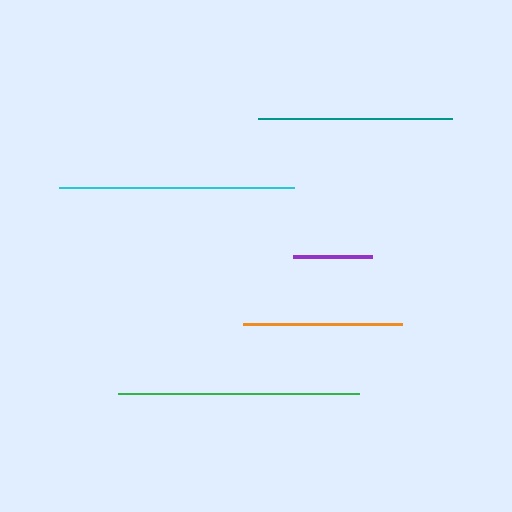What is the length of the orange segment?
The orange segment is approximately 159 pixels long.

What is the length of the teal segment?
The teal segment is approximately 194 pixels long.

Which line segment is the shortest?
The purple line is the shortest at approximately 79 pixels.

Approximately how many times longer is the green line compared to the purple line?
The green line is approximately 3.1 times the length of the purple line.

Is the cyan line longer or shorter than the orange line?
The cyan line is longer than the orange line.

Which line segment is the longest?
The green line is the longest at approximately 241 pixels.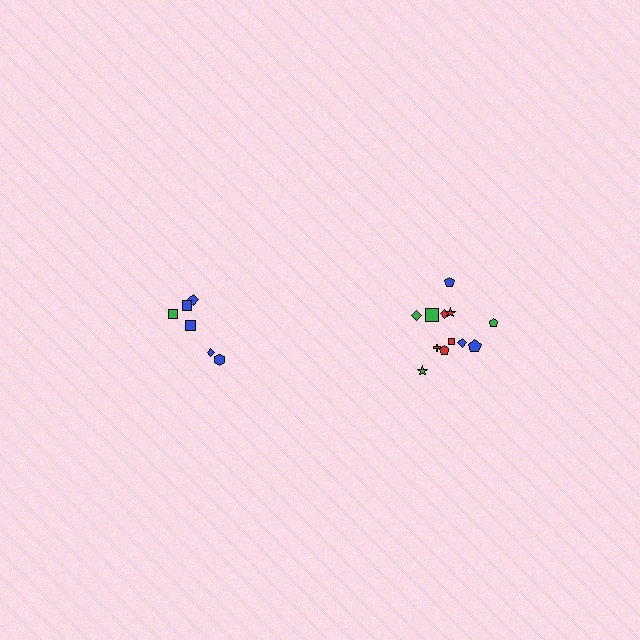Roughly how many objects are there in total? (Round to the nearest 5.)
Roughly 20 objects in total.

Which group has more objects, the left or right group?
The right group.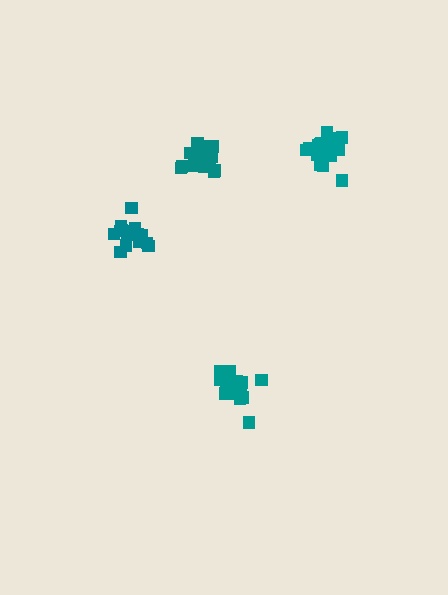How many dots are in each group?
Group 1: 20 dots, Group 2: 19 dots, Group 3: 21 dots, Group 4: 18 dots (78 total).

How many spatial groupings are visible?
There are 4 spatial groupings.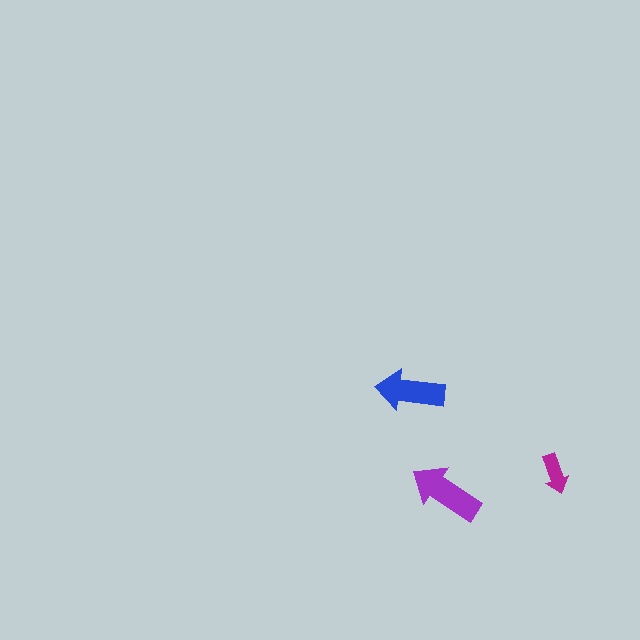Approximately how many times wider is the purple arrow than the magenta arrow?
About 2 times wider.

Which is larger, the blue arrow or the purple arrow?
The purple one.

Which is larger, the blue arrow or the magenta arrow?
The blue one.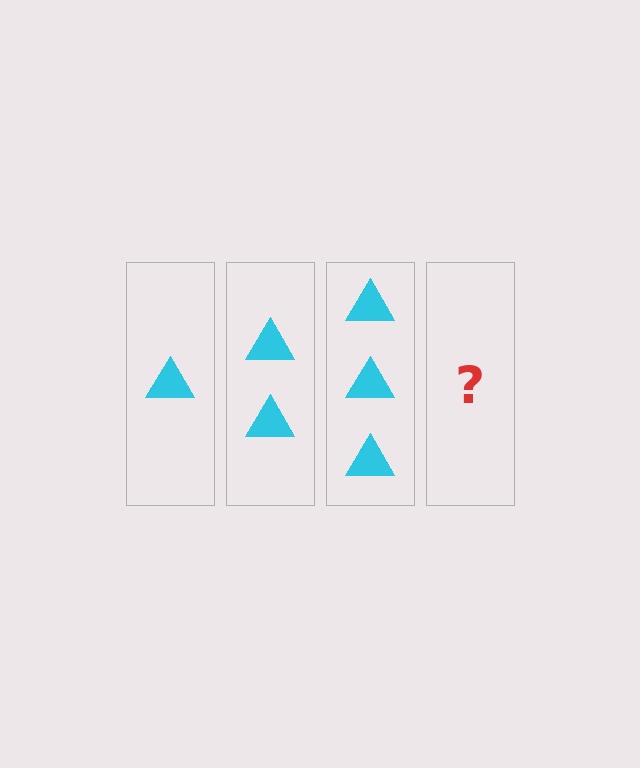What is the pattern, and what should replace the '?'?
The pattern is that each step adds one more triangle. The '?' should be 4 triangles.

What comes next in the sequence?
The next element should be 4 triangles.